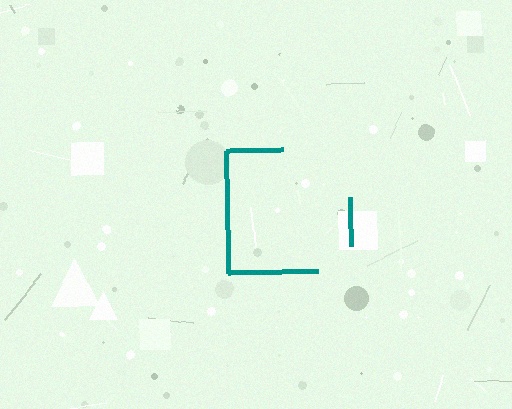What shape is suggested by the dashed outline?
The dashed outline suggests a square.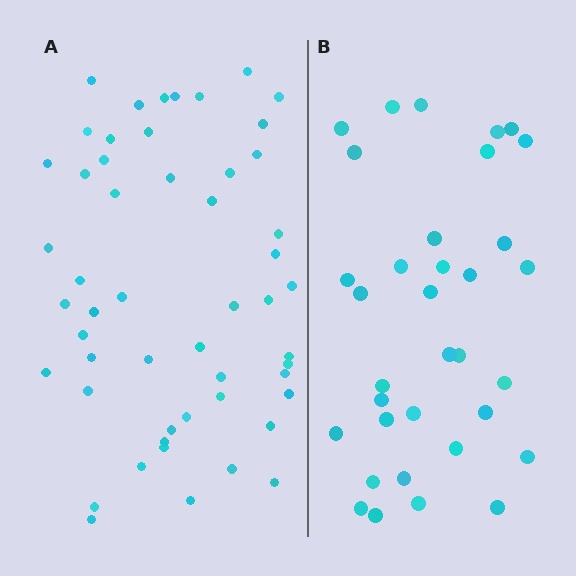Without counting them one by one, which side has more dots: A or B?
Region A (the left region) has more dots.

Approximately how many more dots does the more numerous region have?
Region A has approximately 20 more dots than region B.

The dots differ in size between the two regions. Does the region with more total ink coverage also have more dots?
No. Region B has more total ink coverage because its dots are larger, but region A actually contains more individual dots. Total area can be misleading — the number of items is what matters here.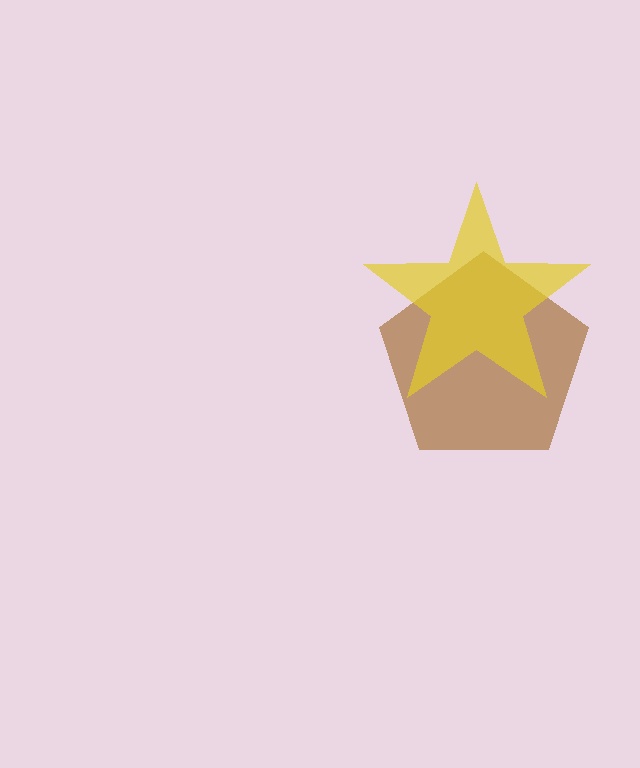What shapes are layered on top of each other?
The layered shapes are: a brown pentagon, a yellow star.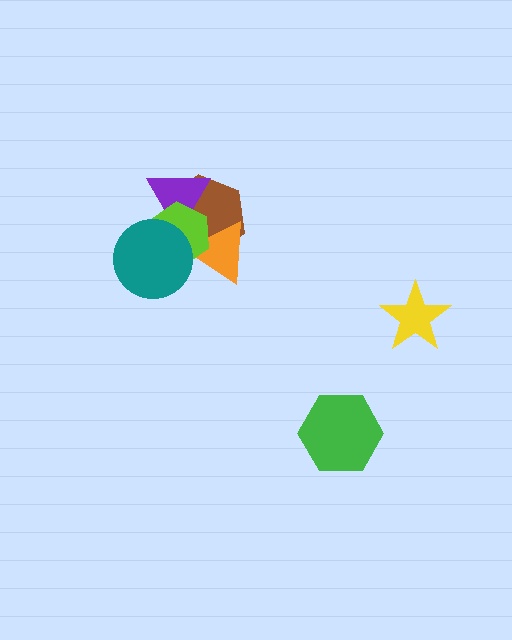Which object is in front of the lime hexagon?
The teal circle is in front of the lime hexagon.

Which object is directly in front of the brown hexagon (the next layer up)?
The purple triangle is directly in front of the brown hexagon.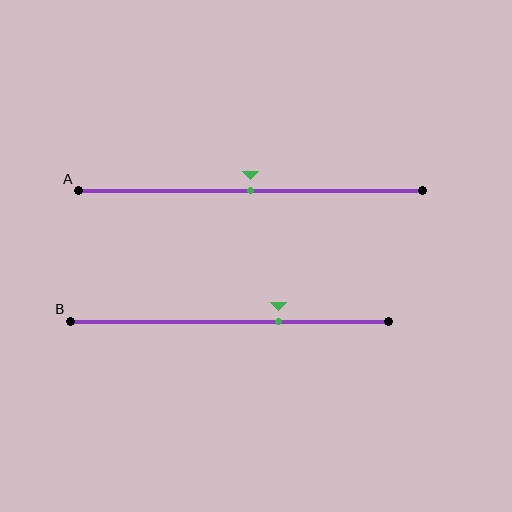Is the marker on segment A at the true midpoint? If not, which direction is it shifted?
Yes, the marker on segment A is at the true midpoint.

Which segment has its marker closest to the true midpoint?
Segment A has its marker closest to the true midpoint.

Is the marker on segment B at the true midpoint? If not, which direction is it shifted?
No, the marker on segment B is shifted to the right by about 15% of the segment length.